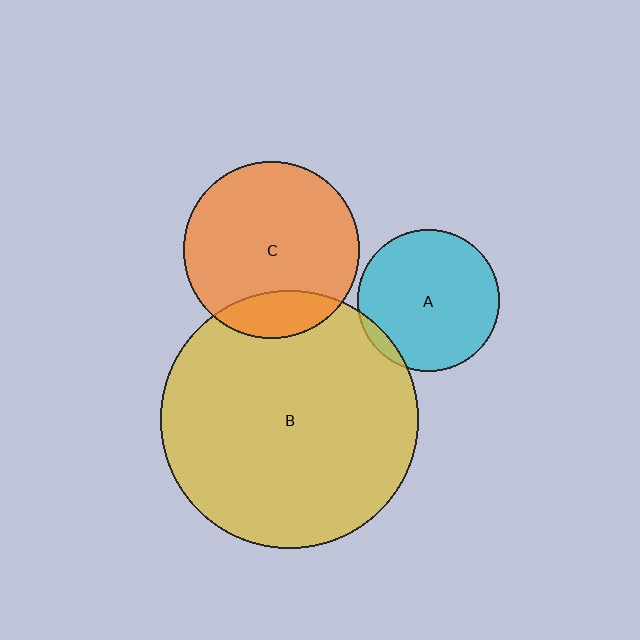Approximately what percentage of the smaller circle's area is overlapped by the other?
Approximately 15%.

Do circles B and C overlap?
Yes.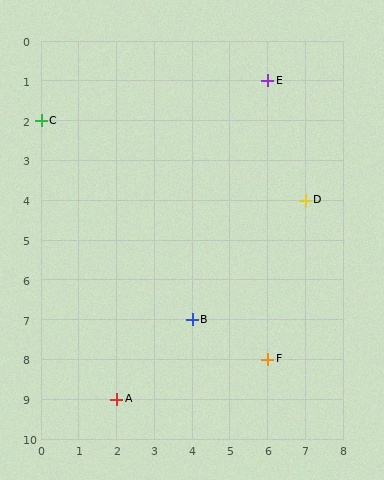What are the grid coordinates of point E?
Point E is at grid coordinates (6, 1).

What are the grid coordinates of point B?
Point B is at grid coordinates (4, 7).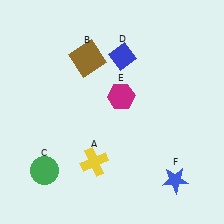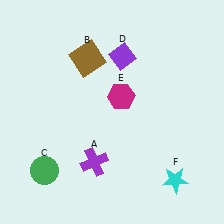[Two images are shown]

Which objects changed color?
A changed from yellow to purple. D changed from blue to purple. F changed from blue to cyan.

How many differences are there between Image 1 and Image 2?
There are 3 differences between the two images.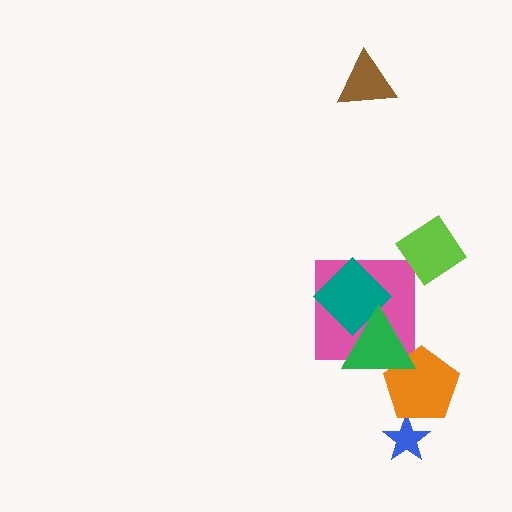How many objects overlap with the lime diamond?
0 objects overlap with the lime diamond.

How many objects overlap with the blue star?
1 object overlaps with the blue star.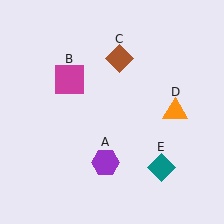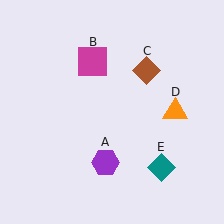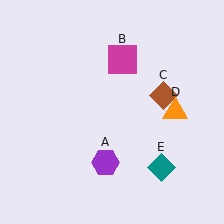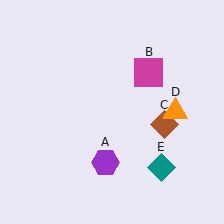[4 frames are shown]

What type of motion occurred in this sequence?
The magenta square (object B), brown diamond (object C) rotated clockwise around the center of the scene.